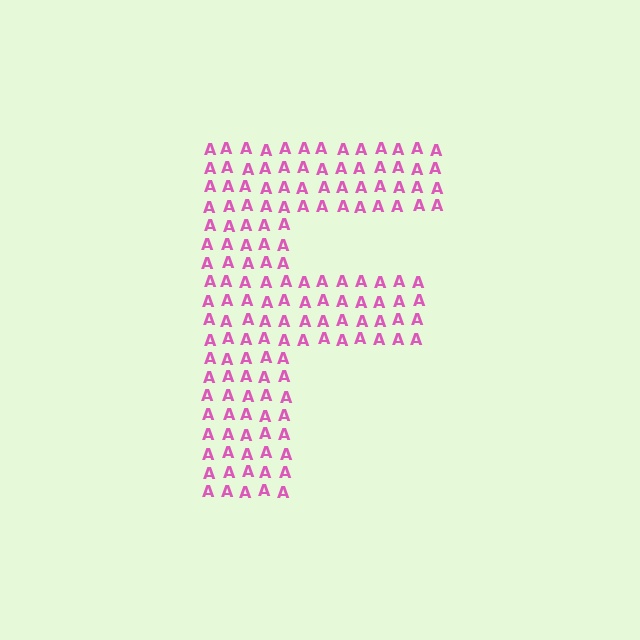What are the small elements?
The small elements are letter A's.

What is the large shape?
The large shape is the letter F.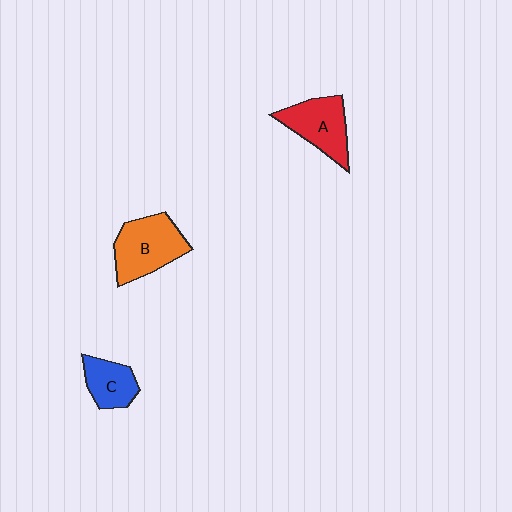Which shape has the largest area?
Shape B (orange).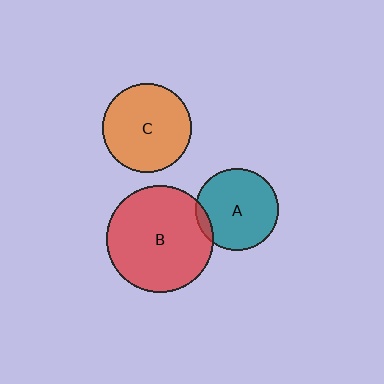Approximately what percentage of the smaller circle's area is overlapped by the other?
Approximately 5%.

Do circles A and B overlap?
Yes.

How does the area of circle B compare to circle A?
Approximately 1.7 times.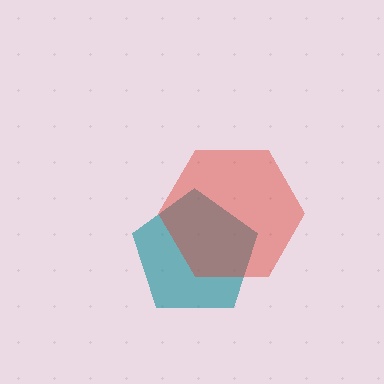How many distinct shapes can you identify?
There are 2 distinct shapes: a teal pentagon, a red hexagon.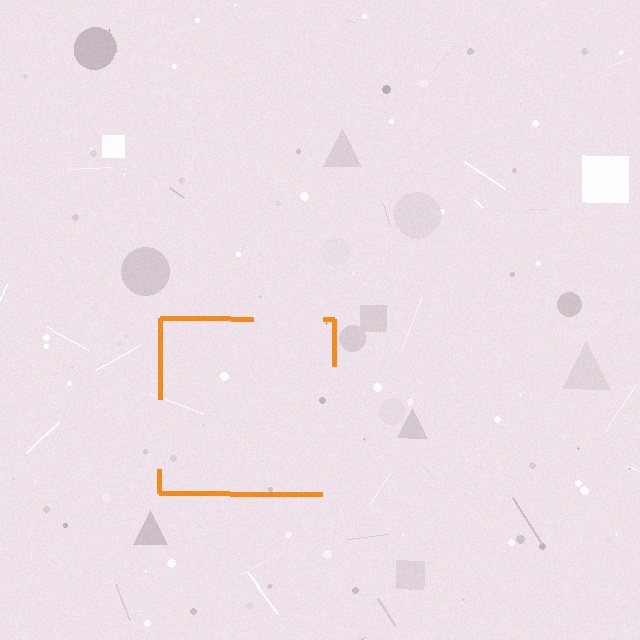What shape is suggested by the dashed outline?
The dashed outline suggests a square.